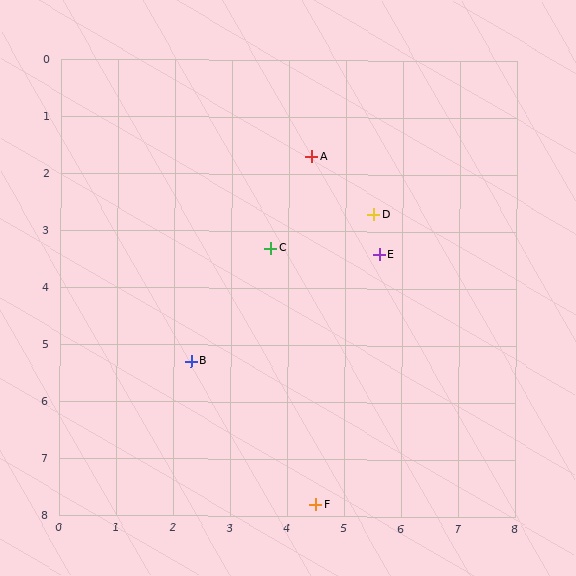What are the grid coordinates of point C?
Point C is at approximately (3.7, 3.3).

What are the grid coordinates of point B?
Point B is at approximately (2.3, 5.3).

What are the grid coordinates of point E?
Point E is at approximately (5.6, 3.4).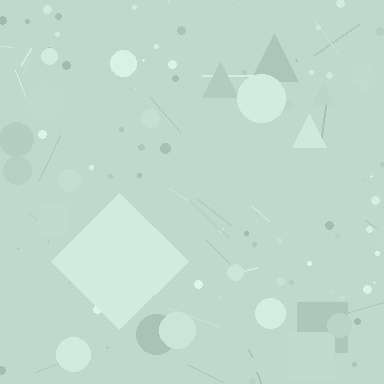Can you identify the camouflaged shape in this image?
The camouflaged shape is a diamond.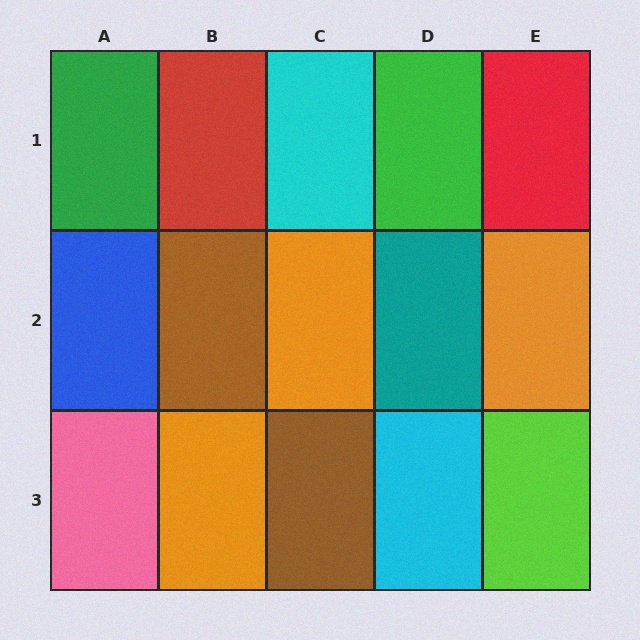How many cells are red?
2 cells are red.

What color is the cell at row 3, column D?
Cyan.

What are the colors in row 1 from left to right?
Green, red, cyan, green, red.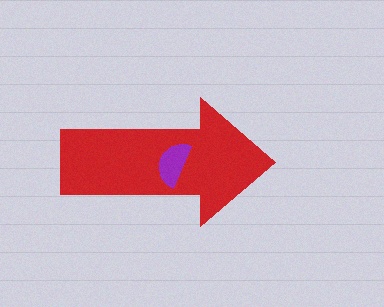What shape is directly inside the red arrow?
The purple semicircle.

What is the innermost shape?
The purple semicircle.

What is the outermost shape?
The red arrow.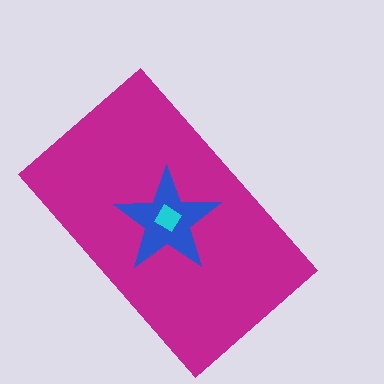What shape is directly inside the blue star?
The cyan diamond.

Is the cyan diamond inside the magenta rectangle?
Yes.